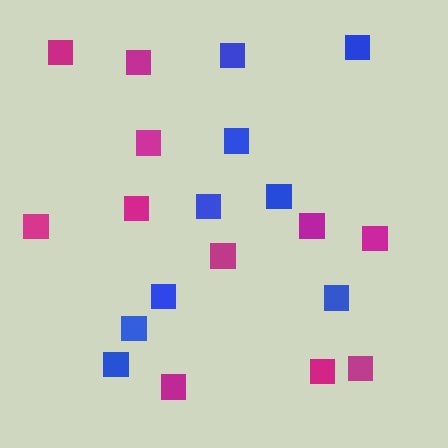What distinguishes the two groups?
There are 2 groups: one group of magenta squares (11) and one group of blue squares (9).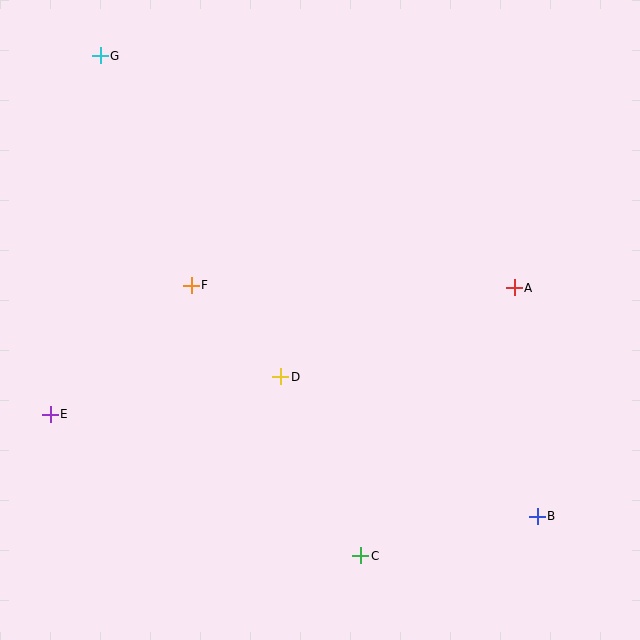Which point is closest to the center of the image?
Point D at (281, 377) is closest to the center.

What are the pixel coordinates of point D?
Point D is at (281, 377).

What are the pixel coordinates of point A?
Point A is at (514, 288).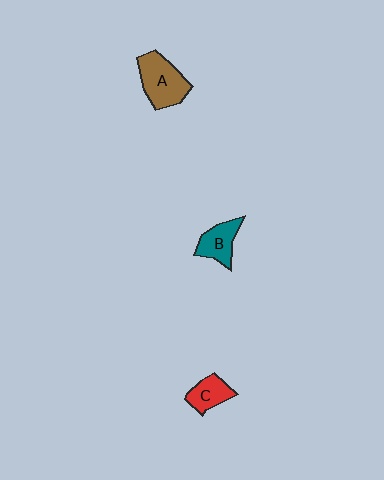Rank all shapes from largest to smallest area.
From largest to smallest: A (brown), B (teal), C (red).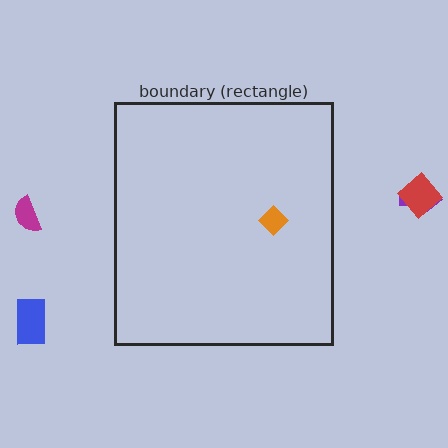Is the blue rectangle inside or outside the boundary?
Outside.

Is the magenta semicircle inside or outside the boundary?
Outside.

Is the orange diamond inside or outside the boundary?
Inside.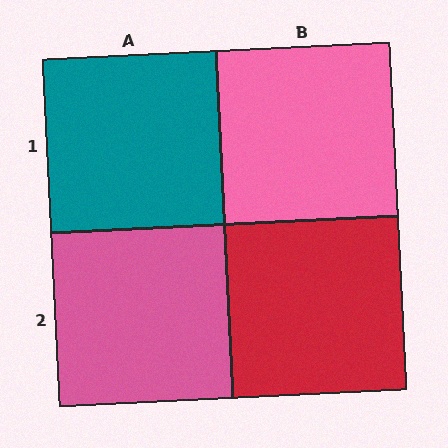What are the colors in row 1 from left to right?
Teal, pink.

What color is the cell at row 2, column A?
Pink.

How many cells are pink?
2 cells are pink.